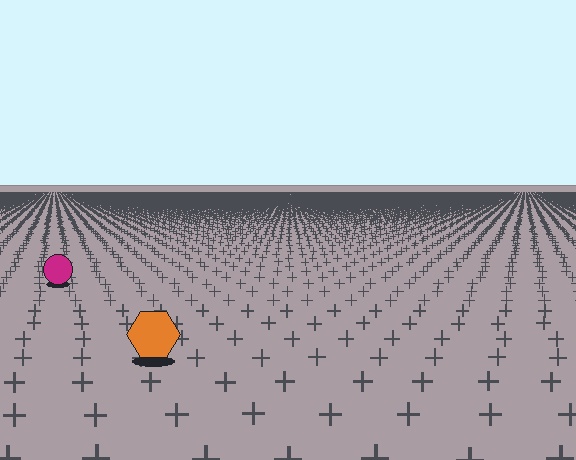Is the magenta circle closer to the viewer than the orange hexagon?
No. The orange hexagon is closer — you can tell from the texture gradient: the ground texture is coarser near it.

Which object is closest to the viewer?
The orange hexagon is closest. The texture marks near it are larger and more spread out.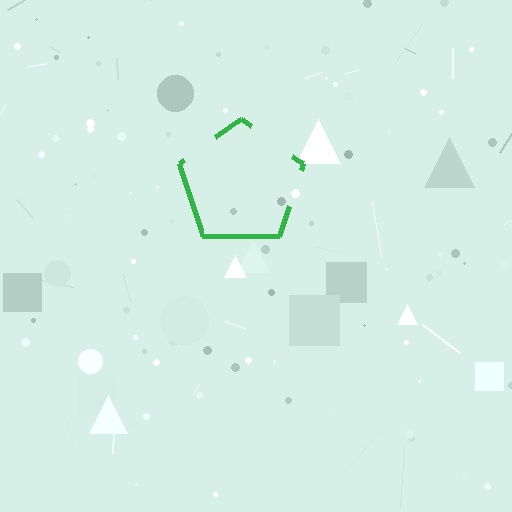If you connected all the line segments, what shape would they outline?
They would outline a pentagon.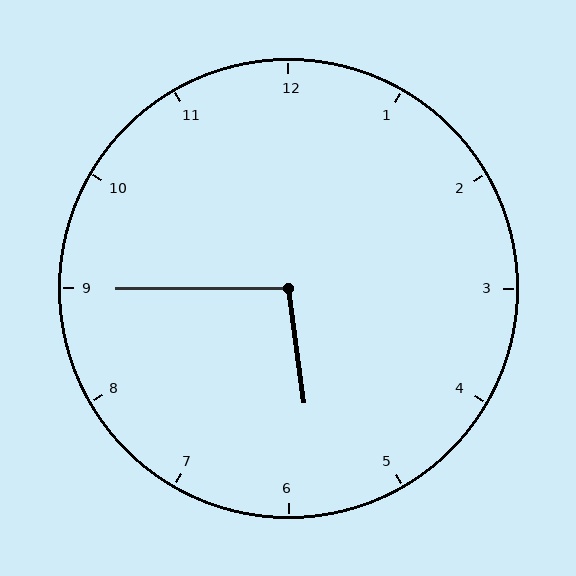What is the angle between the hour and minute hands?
Approximately 98 degrees.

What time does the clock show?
5:45.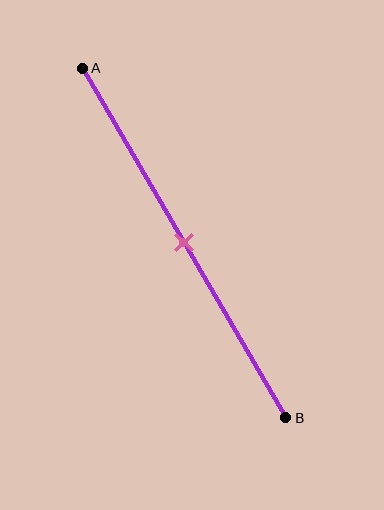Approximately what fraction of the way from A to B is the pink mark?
The pink mark is approximately 50% of the way from A to B.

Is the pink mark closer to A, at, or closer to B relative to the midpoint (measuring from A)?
The pink mark is approximately at the midpoint of segment AB.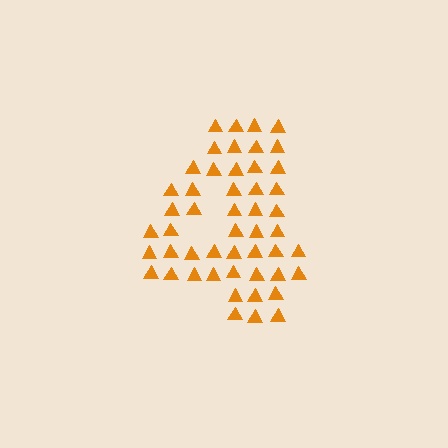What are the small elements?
The small elements are triangles.